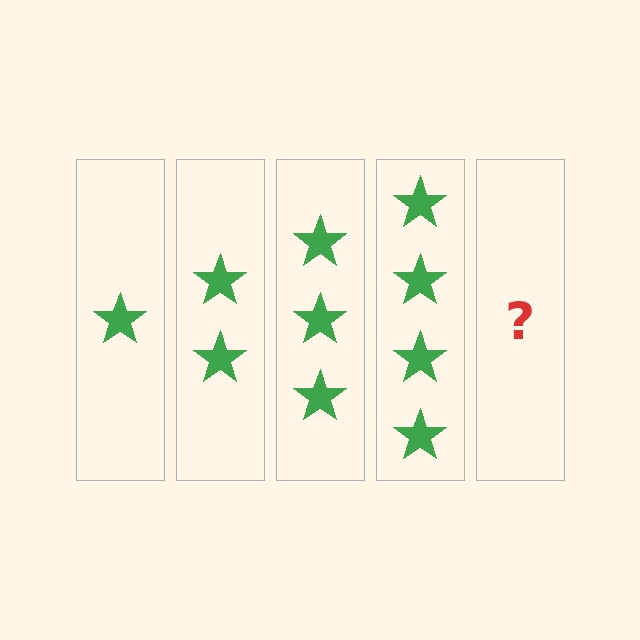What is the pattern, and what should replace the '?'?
The pattern is that each step adds one more star. The '?' should be 5 stars.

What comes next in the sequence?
The next element should be 5 stars.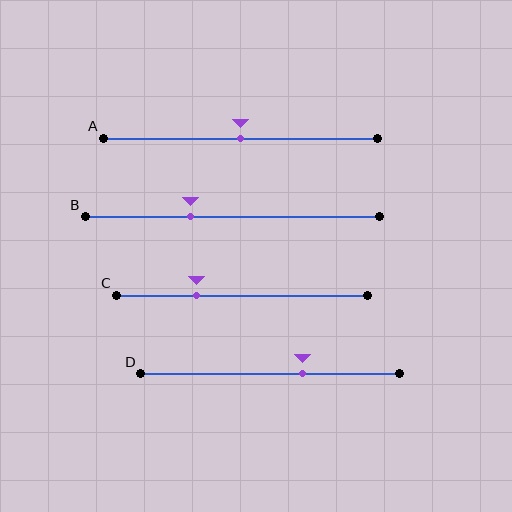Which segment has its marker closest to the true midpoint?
Segment A has its marker closest to the true midpoint.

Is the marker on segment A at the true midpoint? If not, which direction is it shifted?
Yes, the marker on segment A is at the true midpoint.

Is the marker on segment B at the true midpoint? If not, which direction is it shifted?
No, the marker on segment B is shifted to the left by about 14% of the segment length.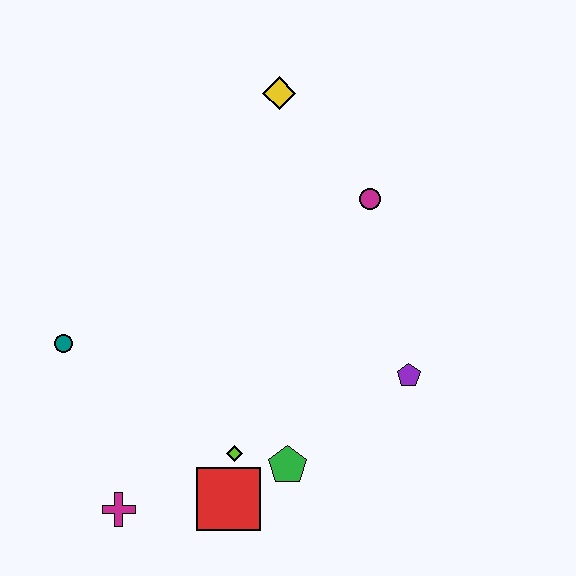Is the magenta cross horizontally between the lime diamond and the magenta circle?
No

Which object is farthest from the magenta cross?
The yellow diamond is farthest from the magenta cross.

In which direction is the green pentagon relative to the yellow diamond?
The green pentagon is below the yellow diamond.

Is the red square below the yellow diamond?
Yes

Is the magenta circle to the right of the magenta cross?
Yes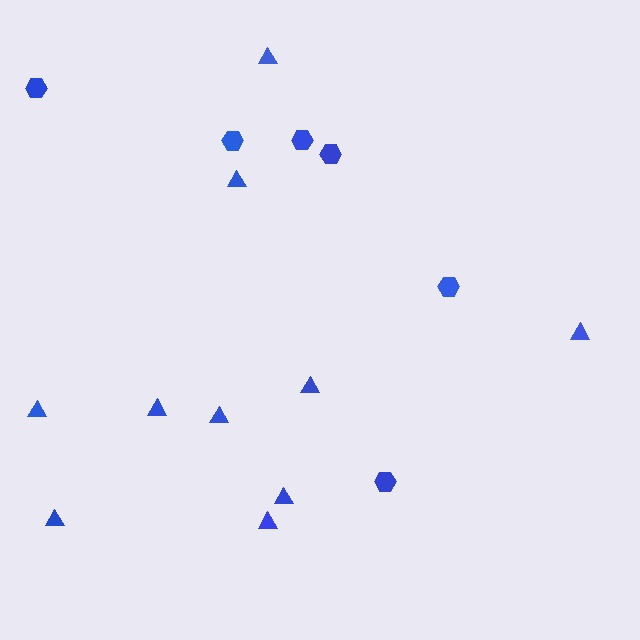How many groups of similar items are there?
There are 2 groups: one group of triangles (10) and one group of hexagons (6).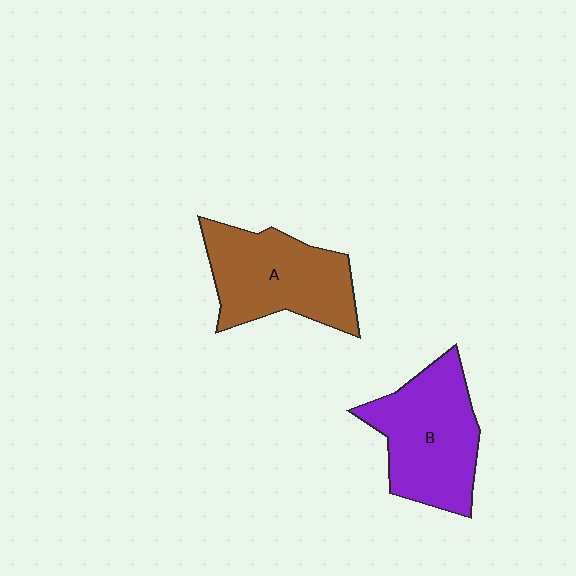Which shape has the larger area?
Shape B (purple).